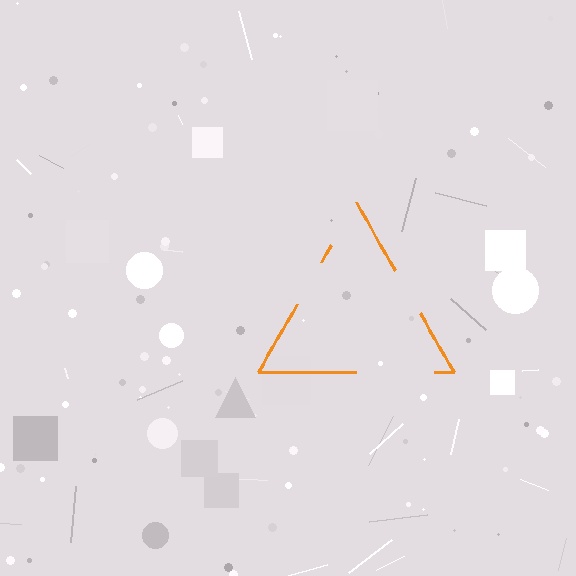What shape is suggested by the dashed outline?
The dashed outline suggests a triangle.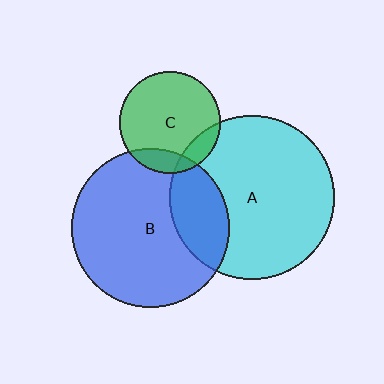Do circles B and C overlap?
Yes.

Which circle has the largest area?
Circle A (cyan).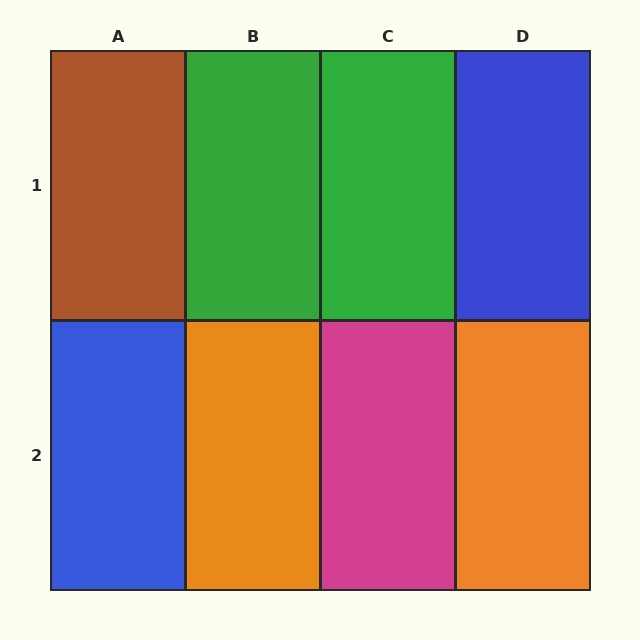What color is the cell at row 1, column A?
Brown.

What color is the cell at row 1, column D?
Blue.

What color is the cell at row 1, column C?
Green.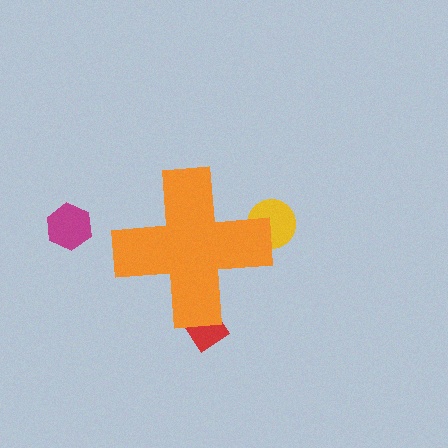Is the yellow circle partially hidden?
Yes, the yellow circle is partially hidden behind the orange cross.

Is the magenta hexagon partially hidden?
No, the magenta hexagon is fully visible.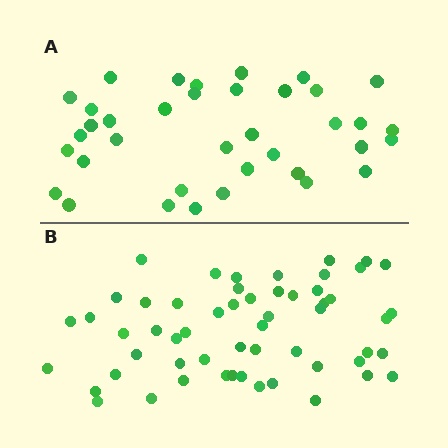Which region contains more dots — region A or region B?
Region B (the bottom region) has more dots.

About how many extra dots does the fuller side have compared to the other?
Region B has approximately 20 more dots than region A.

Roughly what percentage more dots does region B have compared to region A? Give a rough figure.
About 50% more.